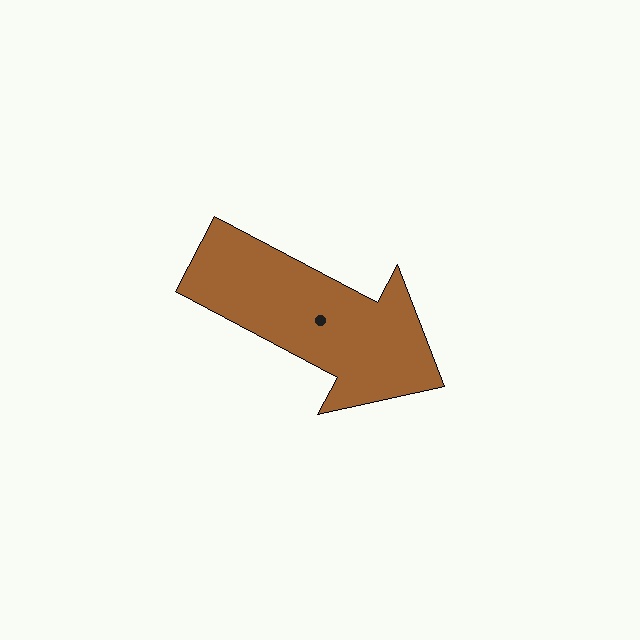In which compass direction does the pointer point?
Southeast.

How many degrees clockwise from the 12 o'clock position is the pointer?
Approximately 118 degrees.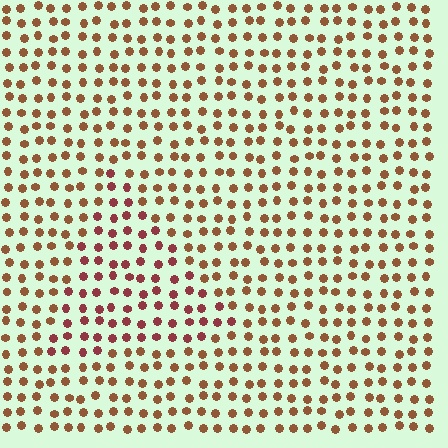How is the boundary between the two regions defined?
The boundary is defined purely by a slight shift in hue (about 31 degrees). Spacing, size, and orientation are identical on both sides.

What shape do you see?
I see a triangle.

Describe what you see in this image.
The image is filled with small brown elements in a uniform arrangement. A triangle-shaped region is visible where the elements are tinted to a slightly different hue, forming a subtle color boundary.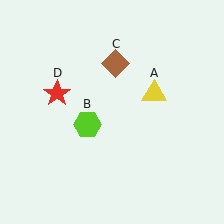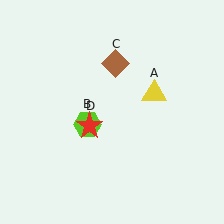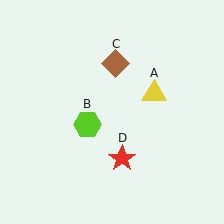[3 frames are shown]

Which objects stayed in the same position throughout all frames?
Yellow triangle (object A) and lime hexagon (object B) and brown diamond (object C) remained stationary.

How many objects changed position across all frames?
1 object changed position: red star (object D).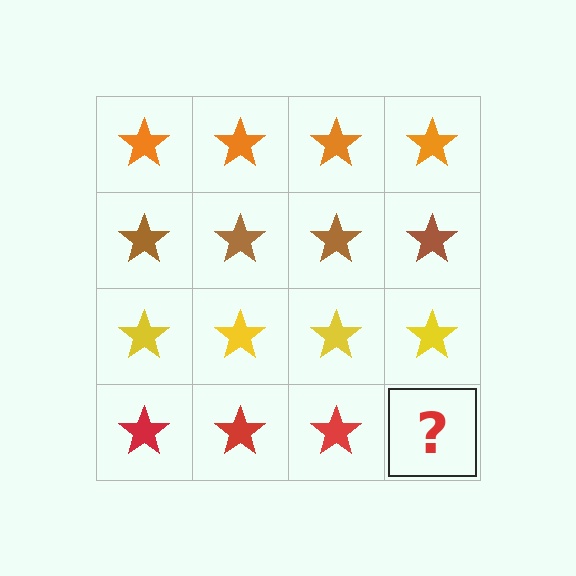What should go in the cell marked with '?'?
The missing cell should contain a red star.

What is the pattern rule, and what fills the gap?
The rule is that each row has a consistent color. The gap should be filled with a red star.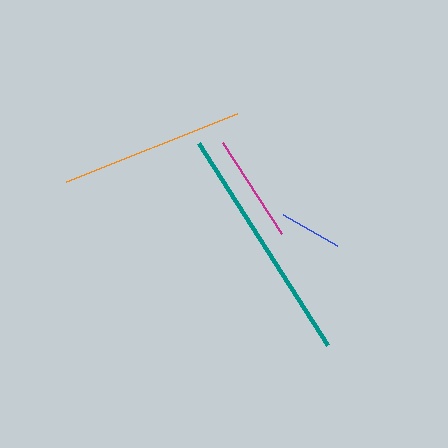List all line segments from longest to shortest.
From longest to shortest: teal, orange, magenta, blue.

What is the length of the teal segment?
The teal segment is approximately 240 pixels long.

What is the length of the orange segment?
The orange segment is approximately 184 pixels long.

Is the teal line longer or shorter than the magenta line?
The teal line is longer than the magenta line.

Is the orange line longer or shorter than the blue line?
The orange line is longer than the blue line.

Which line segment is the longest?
The teal line is the longest at approximately 240 pixels.